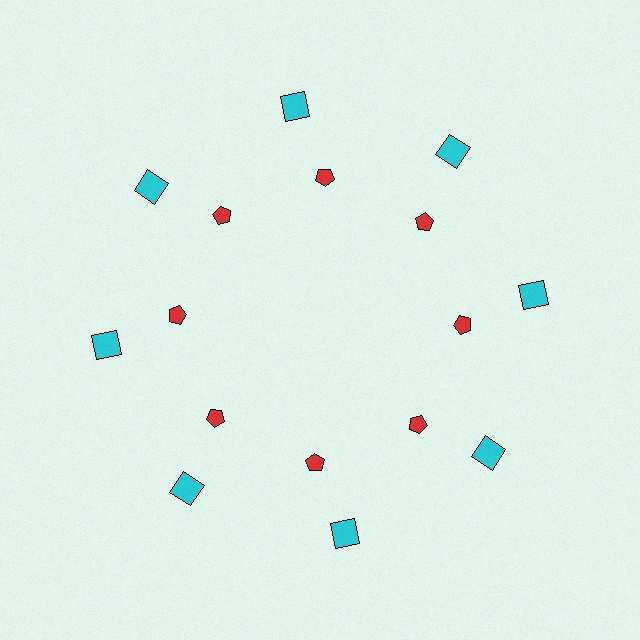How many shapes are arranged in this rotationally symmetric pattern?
There are 16 shapes, arranged in 8 groups of 2.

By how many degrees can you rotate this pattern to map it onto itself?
The pattern maps onto itself every 45 degrees of rotation.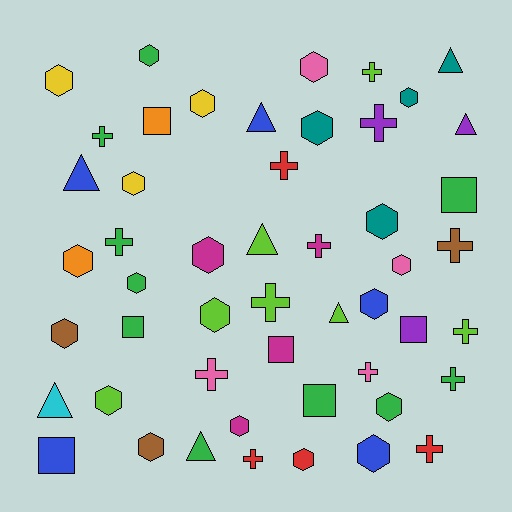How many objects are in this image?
There are 50 objects.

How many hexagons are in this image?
There are 21 hexagons.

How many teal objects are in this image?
There are 4 teal objects.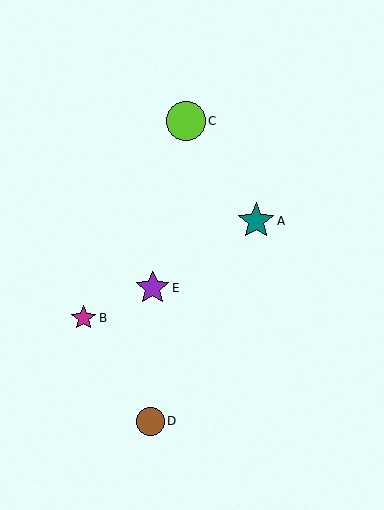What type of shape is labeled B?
Shape B is a magenta star.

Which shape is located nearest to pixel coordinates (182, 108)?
The lime circle (labeled C) at (186, 121) is nearest to that location.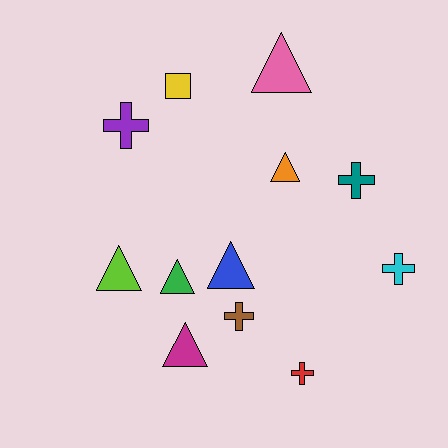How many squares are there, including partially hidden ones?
There is 1 square.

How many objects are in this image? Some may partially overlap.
There are 12 objects.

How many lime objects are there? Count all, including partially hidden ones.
There is 1 lime object.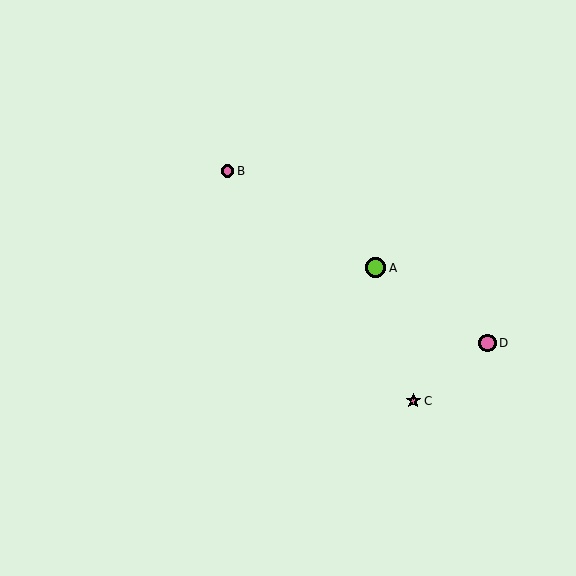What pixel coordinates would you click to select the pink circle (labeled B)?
Click at (227, 171) to select the pink circle B.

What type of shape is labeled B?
Shape B is a pink circle.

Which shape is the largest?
The lime circle (labeled A) is the largest.